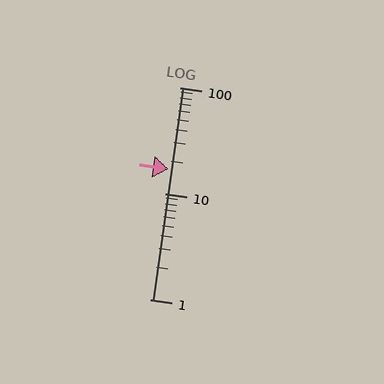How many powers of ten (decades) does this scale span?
The scale spans 2 decades, from 1 to 100.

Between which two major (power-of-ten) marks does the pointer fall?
The pointer is between 10 and 100.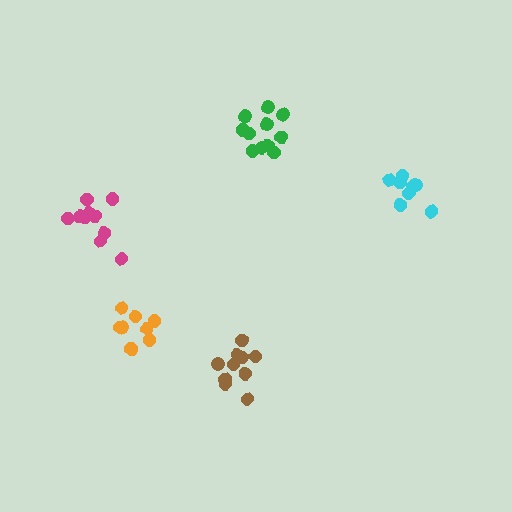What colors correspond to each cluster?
The clusters are colored: brown, cyan, green, magenta, orange.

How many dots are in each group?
Group 1: 10 dots, Group 2: 8 dots, Group 3: 11 dots, Group 4: 10 dots, Group 5: 9 dots (48 total).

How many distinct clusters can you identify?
There are 5 distinct clusters.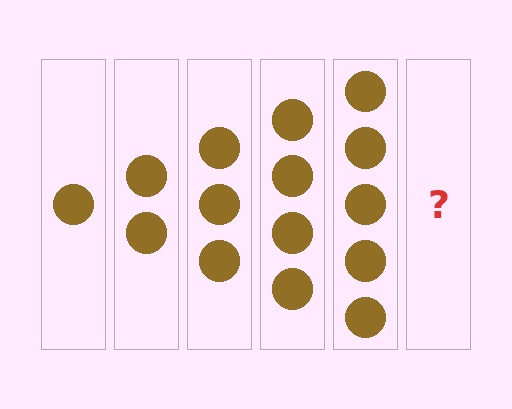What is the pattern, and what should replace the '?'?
The pattern is that each step adds one more circle. The '?' should be 6 circles.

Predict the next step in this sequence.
The next step is 6 circles.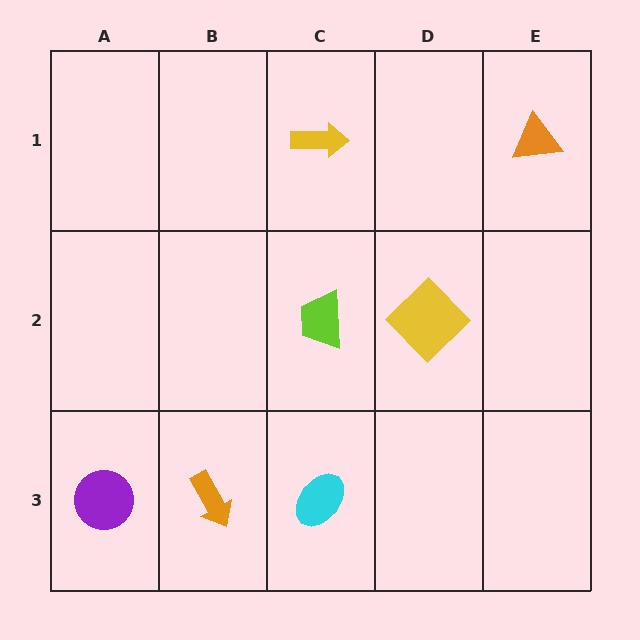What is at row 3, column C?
A cyan ellipse.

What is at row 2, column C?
A lime trapezoid.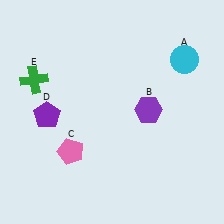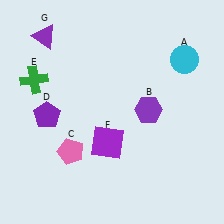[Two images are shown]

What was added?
A purple square (F), a purple triangle (G) were added in Image 2.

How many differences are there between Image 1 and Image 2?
There are 2 differences between the two images.